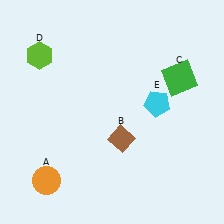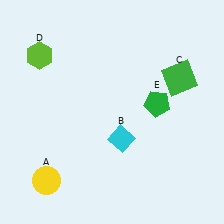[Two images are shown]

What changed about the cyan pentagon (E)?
In Image 1, E is cyan. In Image 2, it changed to green.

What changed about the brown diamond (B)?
In Image 1, B is brown. In Image 2, it changed to cyan.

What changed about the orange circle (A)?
In Image 1, A is orange. In Image 2, it changed to yellow.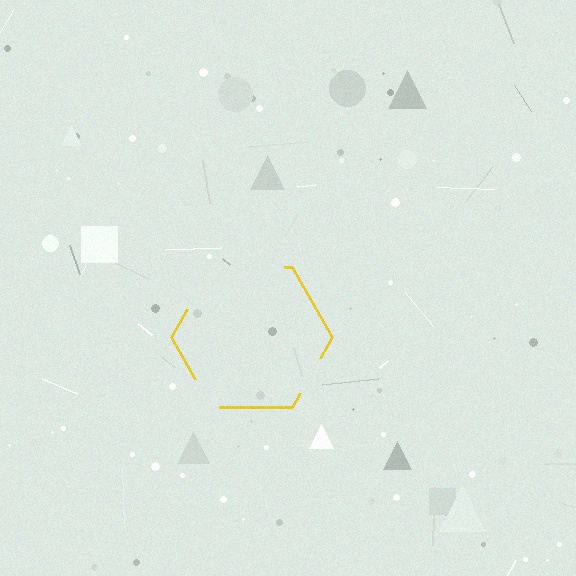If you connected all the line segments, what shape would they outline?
They would outline a hexagon.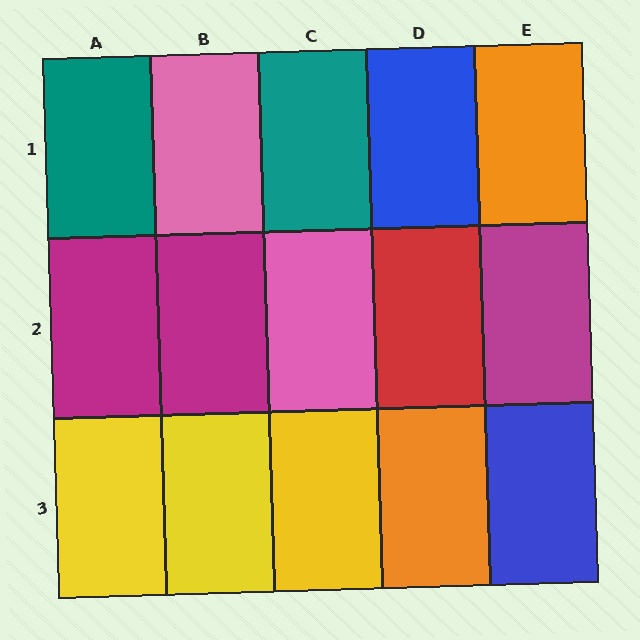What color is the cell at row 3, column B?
Yellow.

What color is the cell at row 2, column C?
Pink.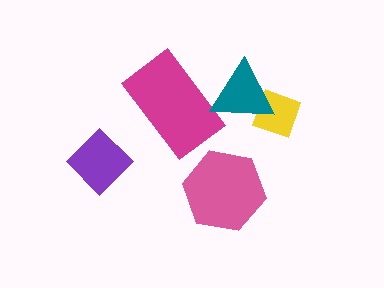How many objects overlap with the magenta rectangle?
1 object overlaps with the magenta rectangle.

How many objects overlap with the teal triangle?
2 objects overlap with the teal triangle.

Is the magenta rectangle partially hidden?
Yes, it is partially covered by another shape.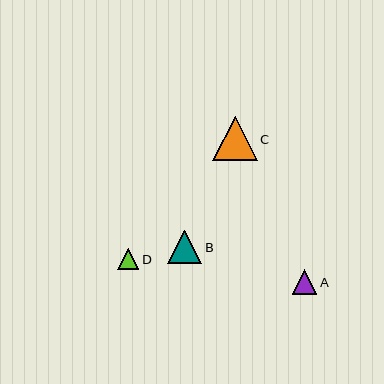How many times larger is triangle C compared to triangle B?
Triangle C is approximately 1.3 times the size of triangle B.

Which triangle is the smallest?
Triangle D is the smallest with a size of approximately 21 pixels.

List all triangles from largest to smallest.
From largest to smallest: C, B, A, D.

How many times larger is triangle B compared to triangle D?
Triangle B is approximately 1.6 times the size of triangle D.